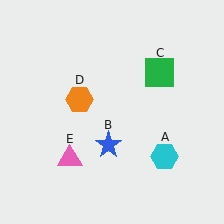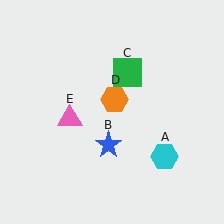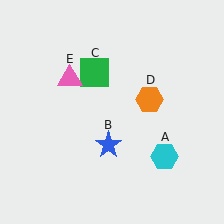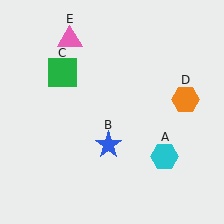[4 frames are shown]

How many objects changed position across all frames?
3 objects changed position: green square (object C), orange hexagon (object D), pink triangle (object E).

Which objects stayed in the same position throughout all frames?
Cyan hexagon (object A) and blue star (object B) remained stationary.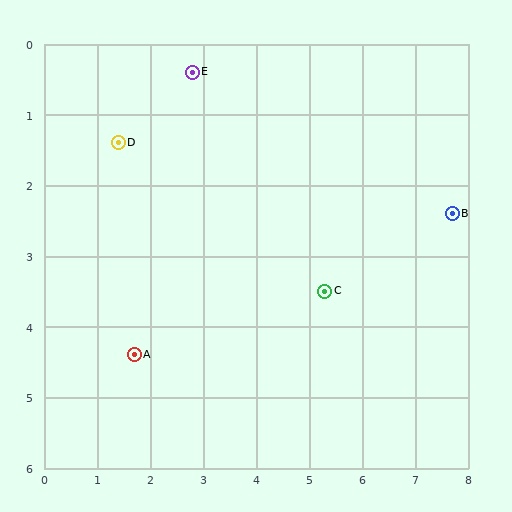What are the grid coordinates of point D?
Point D is at approximately (1.4, 1.4).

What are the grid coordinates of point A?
Point A is at approximately (1.7, 4.4).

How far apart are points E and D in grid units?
Points E and D are about 1.7 grid units apart.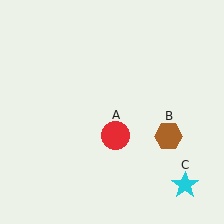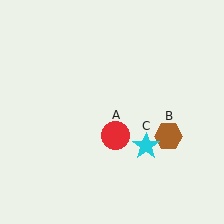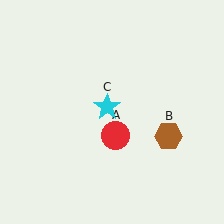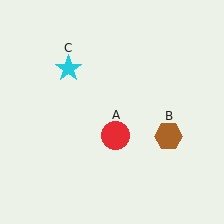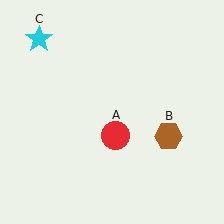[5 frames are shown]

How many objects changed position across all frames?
1 object changed position: cyan star (object C).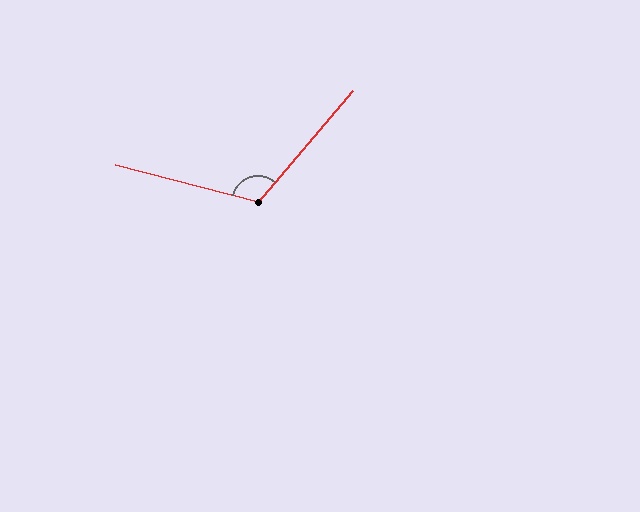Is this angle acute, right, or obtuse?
It is obtuse.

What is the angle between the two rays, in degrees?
Approximately 116 degrees.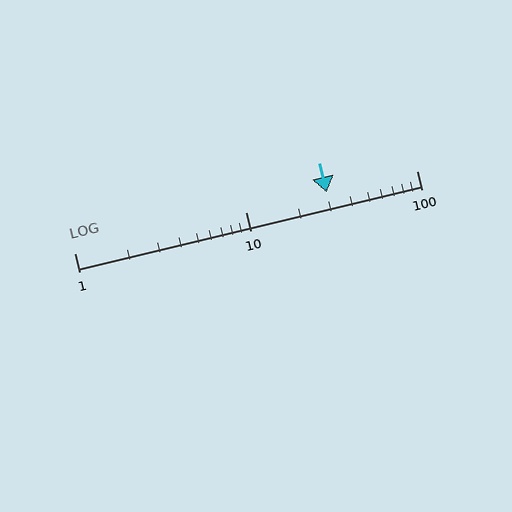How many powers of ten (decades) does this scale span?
The scale spans 2 decades, from 1 to 100.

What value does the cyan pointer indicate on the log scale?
The pointer indicates approximately 30.